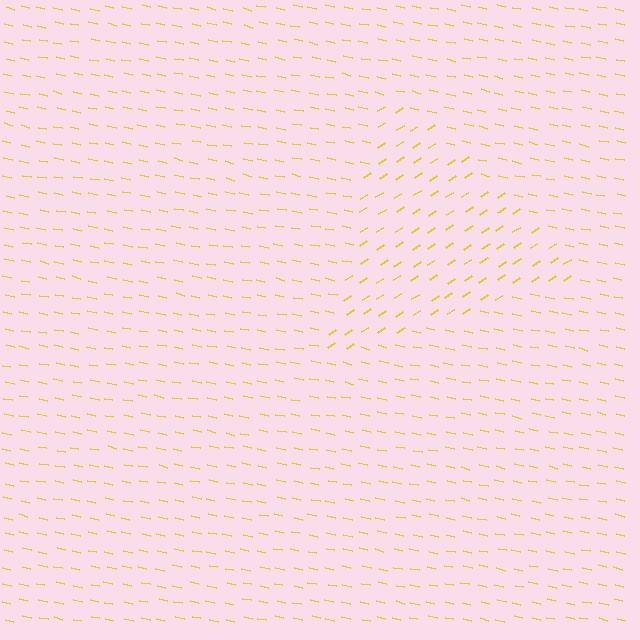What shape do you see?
I see a triangle.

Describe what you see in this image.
The image is filled with small yellow line segments. A triangle region in the image has lines oriented differently from the surrounding lines, creating a visible texture boundary.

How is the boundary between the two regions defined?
The boundary is defined purely by a change in line orientation (approximately 45 degrees difference). All lines are the same color and thickness.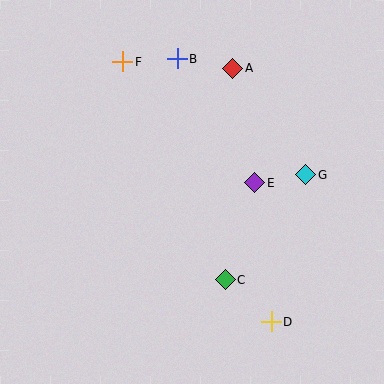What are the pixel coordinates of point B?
Point B is at (177, 59).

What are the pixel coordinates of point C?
Point C is at (225, 280).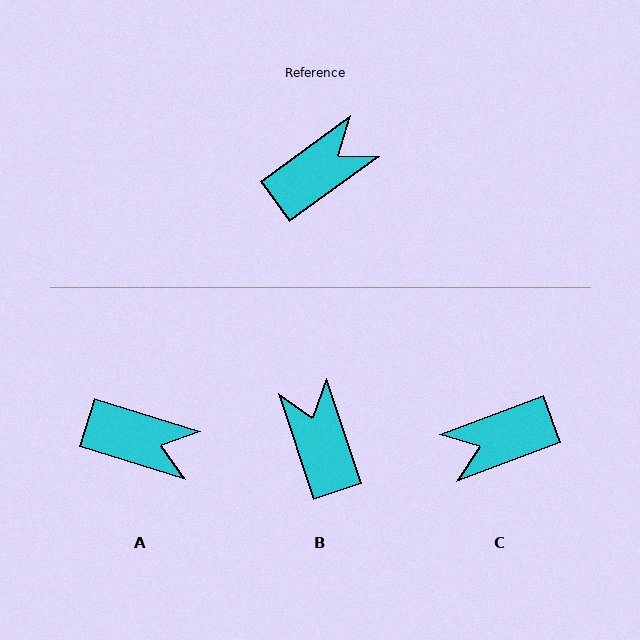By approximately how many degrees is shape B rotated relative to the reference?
Approximately 72 degrees counter-clockwise.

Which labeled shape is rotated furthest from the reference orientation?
C, about 165 degrees away.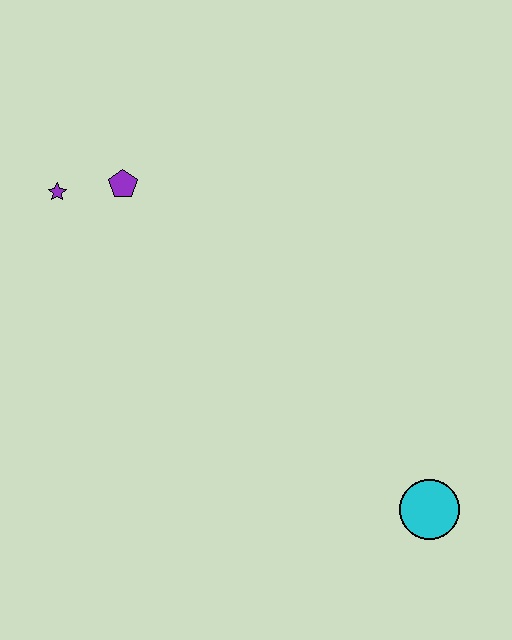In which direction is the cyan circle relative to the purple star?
The cyan circle is to the right of the purple star.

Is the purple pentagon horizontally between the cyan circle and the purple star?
Yes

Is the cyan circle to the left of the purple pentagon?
No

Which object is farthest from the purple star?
The cyan circle is farthest from the purple star.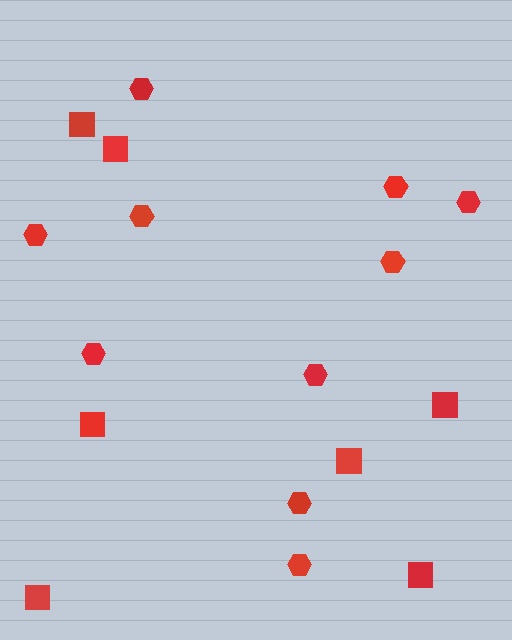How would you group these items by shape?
There are 2 groups: one group of squares (7) and one group of hexagons (10).